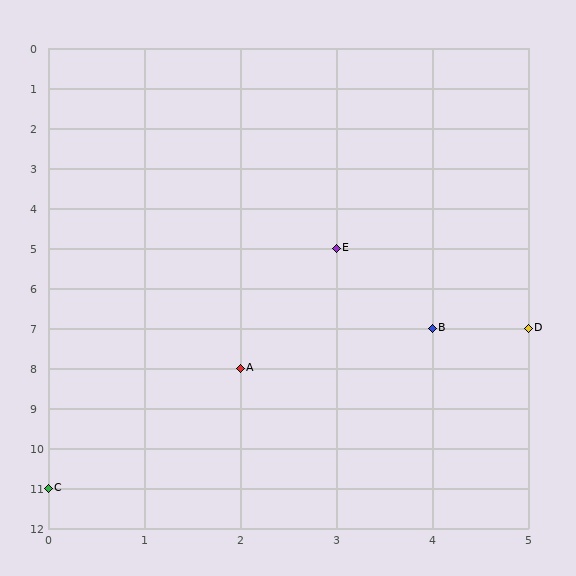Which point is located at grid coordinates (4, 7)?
Point B is at (4, 7).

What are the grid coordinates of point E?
Point E is at grid coordinates (3, 5).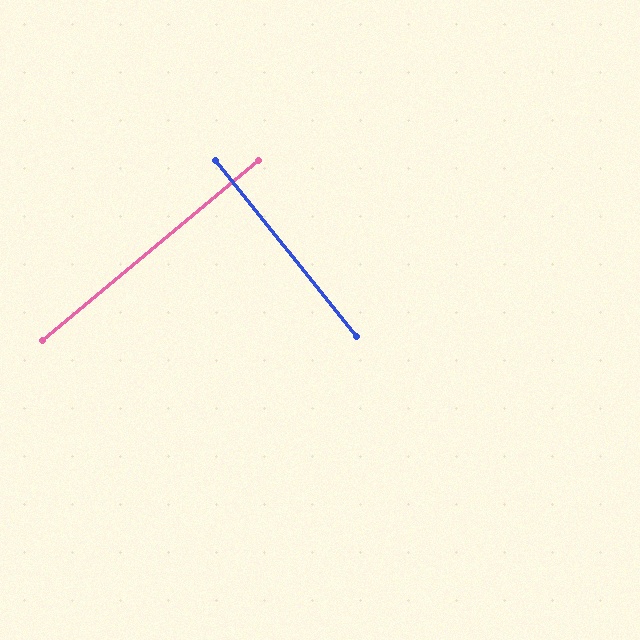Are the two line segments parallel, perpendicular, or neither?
Perpendicular — they meet at approximately 89°.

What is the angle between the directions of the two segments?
Approximately 89 degrees.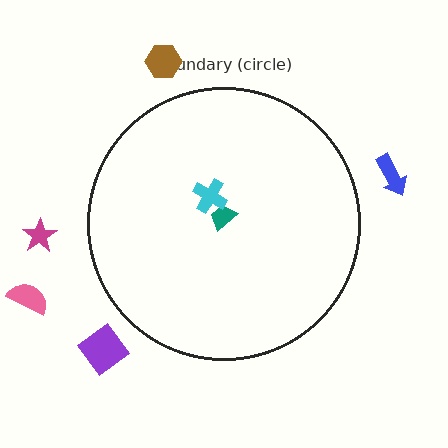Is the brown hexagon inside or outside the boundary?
Outside.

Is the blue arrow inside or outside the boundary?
Outside.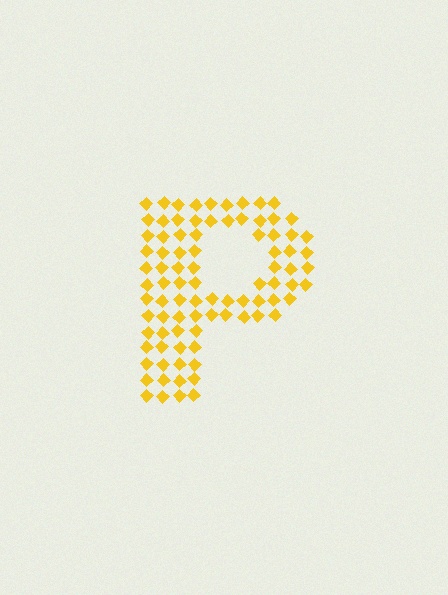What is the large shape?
The large shape is the letter P.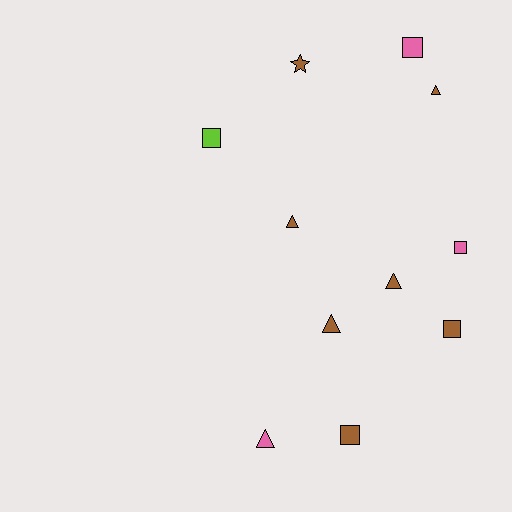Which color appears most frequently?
Brown, with 7 objects.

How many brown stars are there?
There is 1 brown star.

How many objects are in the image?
There are 11 objects.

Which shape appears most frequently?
Triangle, with 5 objects.